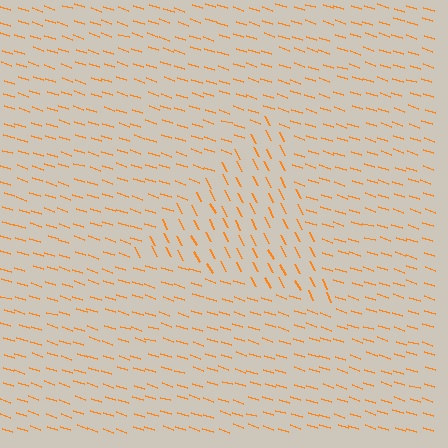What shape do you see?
I see a triangle.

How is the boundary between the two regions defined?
The boundary is defined purely by a change in line orientation (approximately 45 degrees difference). All lines are the same color and thickness.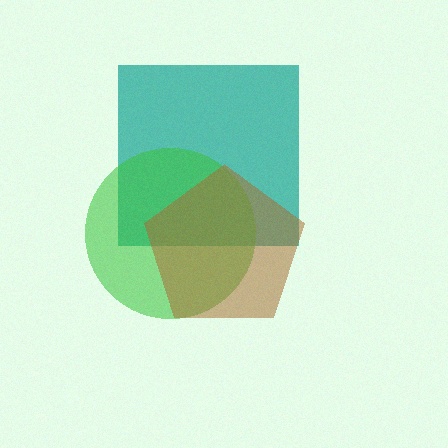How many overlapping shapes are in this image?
There are 3 overlapping shapes in the image.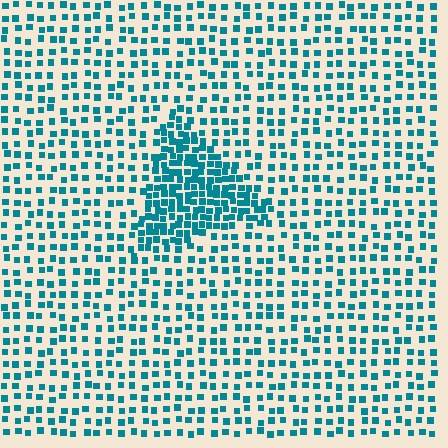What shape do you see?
I see a triangle.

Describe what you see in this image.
The image contains small teal elements arranged at two different densities. A triangle-shaped region is visible where the elements are more densely packed than the surrounding area.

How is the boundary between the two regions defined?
The boundary is defined by a change in element density (approximately 2.3x ratio). All elements are the same color, size, and shape.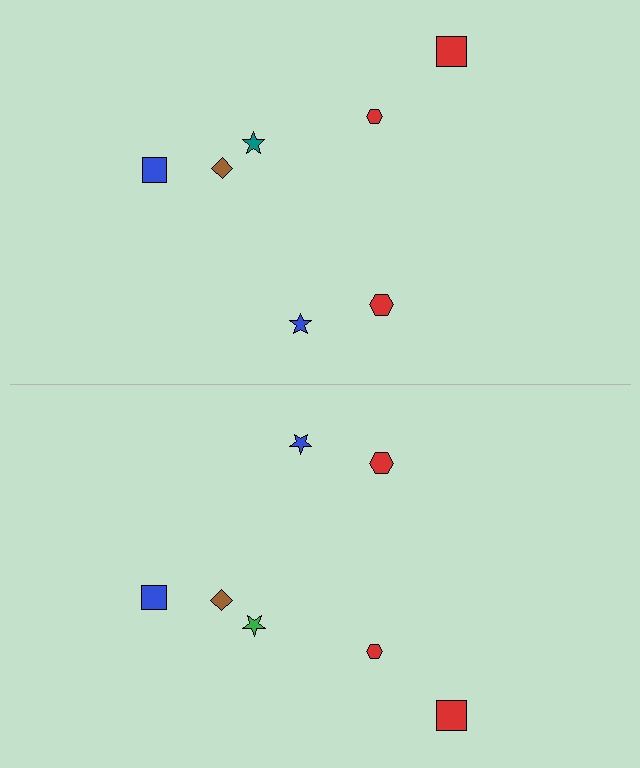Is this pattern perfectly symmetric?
No, the pattern is not perfectly symmetric. The green star on the bottom side breaks the symmetry — its mirror counterpart is teal.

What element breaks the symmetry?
The green star on the bottom side breaks the symmetry — its mirror counterpart is teal.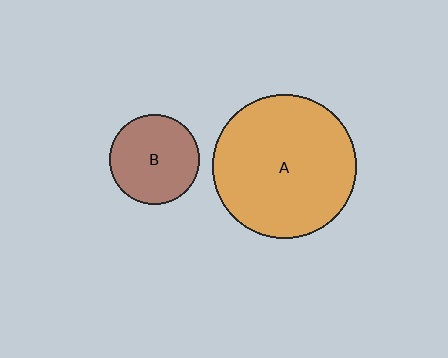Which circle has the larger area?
Circle A (orange).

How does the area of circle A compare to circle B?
Approximately 2.5 times.